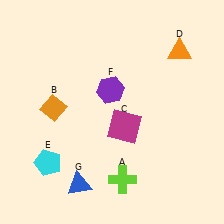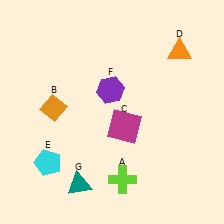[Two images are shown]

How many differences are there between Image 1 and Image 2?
There is 1 difference between the two images.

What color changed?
The triangle (G) changed from blue in Image 1 to teal in Image 2.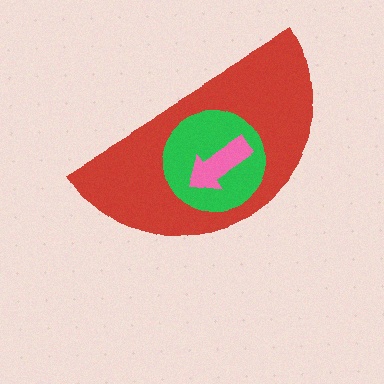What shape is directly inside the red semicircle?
The green circle.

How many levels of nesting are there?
3.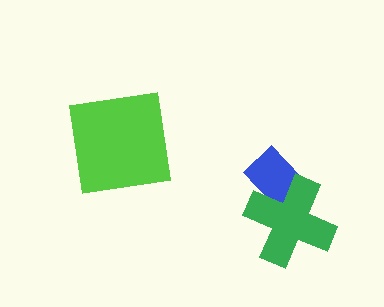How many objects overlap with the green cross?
1 object overlaps with the green cross.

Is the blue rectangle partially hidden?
Yes, it is partially covered by another shape.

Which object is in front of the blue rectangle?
The green cross is in front of the blue rectangle.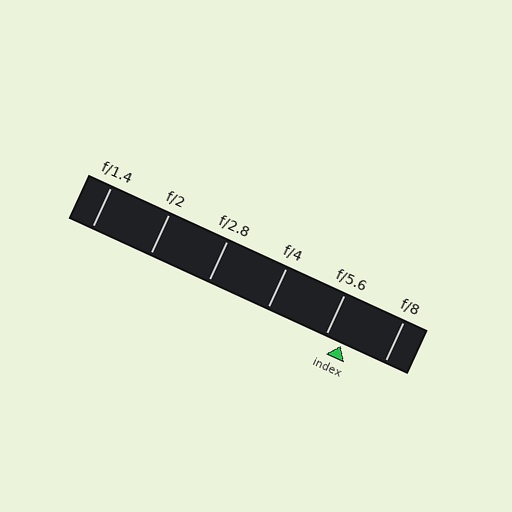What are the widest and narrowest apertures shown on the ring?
The widest aperture shown is f/1.4 and the narrowest is f/8.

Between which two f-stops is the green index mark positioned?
The index mark is between f/5.6 and f/8.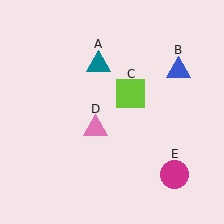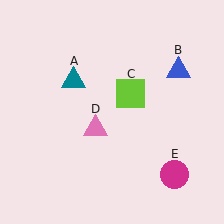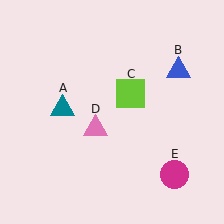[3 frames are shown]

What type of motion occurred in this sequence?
The teal triangle (object A) rotated counterclockwise around the center of the scene.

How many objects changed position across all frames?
1 object changed position: teal triangle (object A).